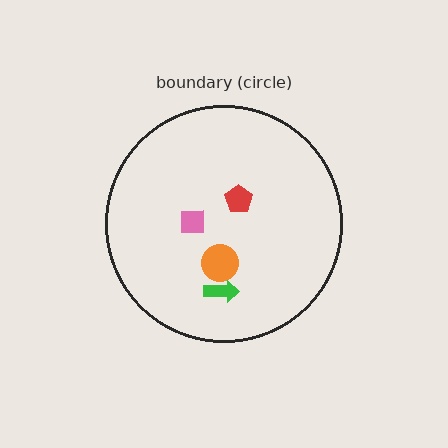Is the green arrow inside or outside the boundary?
Inside.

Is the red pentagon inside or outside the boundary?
Inside.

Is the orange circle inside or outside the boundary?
Inside.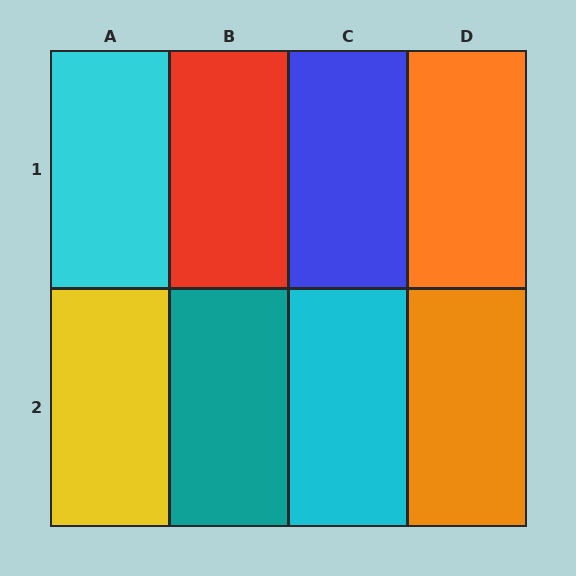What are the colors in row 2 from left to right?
Yellow, teal, cyan, orange.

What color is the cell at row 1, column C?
Blue.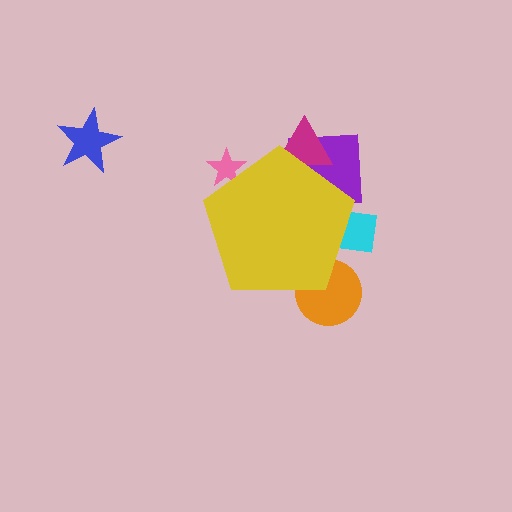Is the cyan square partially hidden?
Yes, the cyan square is partially hidden behind the yellow pentagon.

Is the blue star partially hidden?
No, the blue star is fully visible.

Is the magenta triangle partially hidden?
Yes, the magenta triangle is partially hidden behind the yellow pentagon.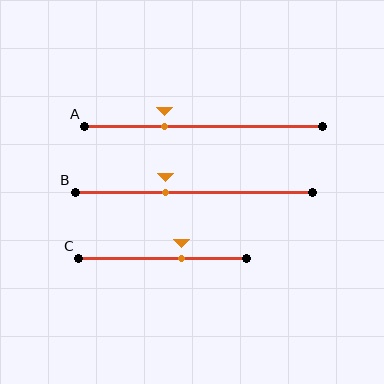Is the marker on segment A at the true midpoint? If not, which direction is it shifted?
No, the marker on segment A is shifted to the left by about 17% of the segment length.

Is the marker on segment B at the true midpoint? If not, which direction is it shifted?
No, the marker on segment B is shifted to the left by about 12% of the segment length.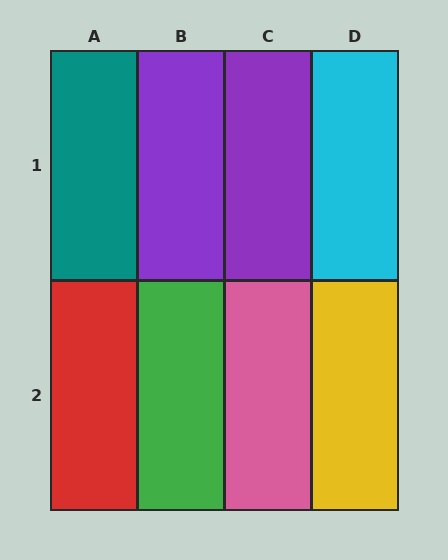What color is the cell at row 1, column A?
Teal.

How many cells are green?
1 cell is green.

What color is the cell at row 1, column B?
Purple.